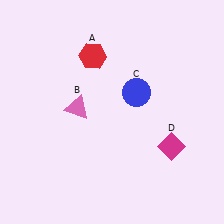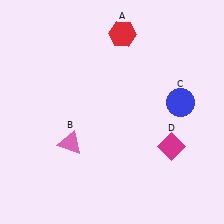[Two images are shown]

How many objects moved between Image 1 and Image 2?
3 objects moved between the two images.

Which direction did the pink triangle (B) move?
The pink triangle (B) moved down.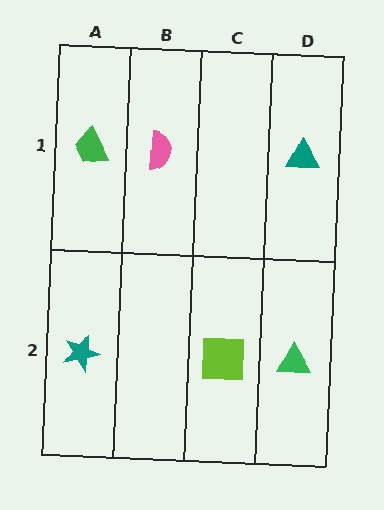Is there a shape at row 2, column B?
No, that cell is empty.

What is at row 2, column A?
A teal star.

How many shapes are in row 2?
3 shapes.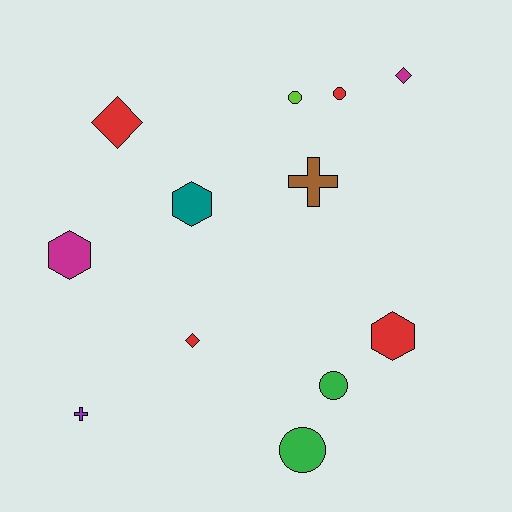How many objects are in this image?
There are 12 objects.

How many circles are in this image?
There are 4 circles.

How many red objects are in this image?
There are 4 red objects.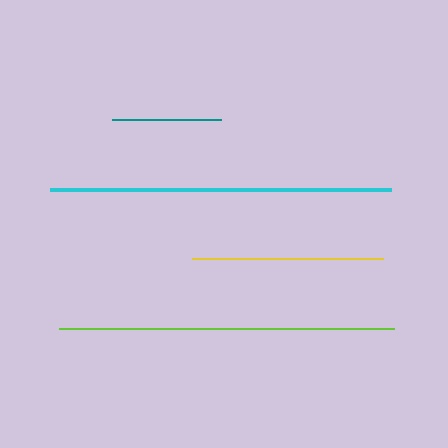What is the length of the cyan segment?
The cyan segment is approximately 342 pixels long.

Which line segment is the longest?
The cyan line is the longest at approximately 342 pixels.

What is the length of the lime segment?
The lime segment is approximately 334 pixels long.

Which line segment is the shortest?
The teal line is the shortest at approximately 109 pixels.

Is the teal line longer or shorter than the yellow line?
The yellow line is longer than the teal line.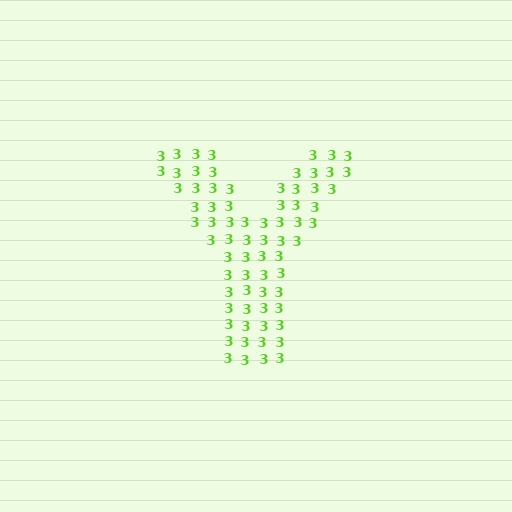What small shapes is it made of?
It is made of small digit 3's.